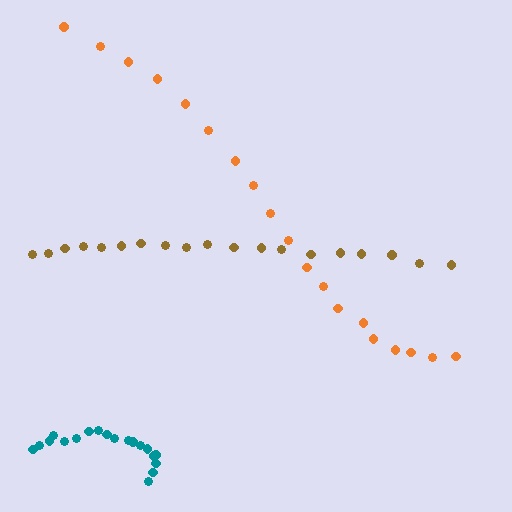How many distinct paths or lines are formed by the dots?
There are 3 distinct paths.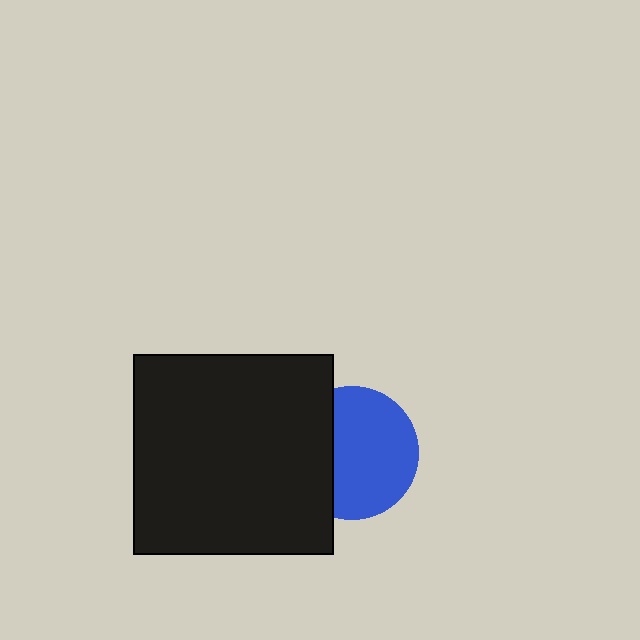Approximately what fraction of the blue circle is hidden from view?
Roughly 33% of the blue circle is hidden behind the black square.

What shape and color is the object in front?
The object in front is a black square.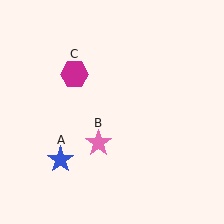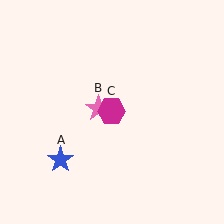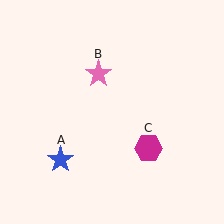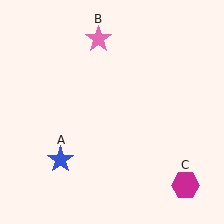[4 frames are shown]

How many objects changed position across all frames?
2 objects changed position: pink star (object B), magenta hexagon (object C).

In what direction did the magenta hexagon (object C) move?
The magenta hexagon (object C) moved down and to the right.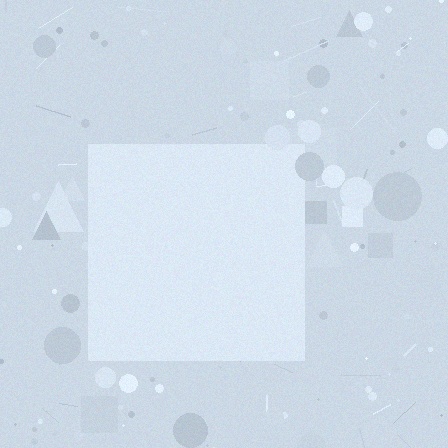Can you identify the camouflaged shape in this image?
The camouflaged shape is a square.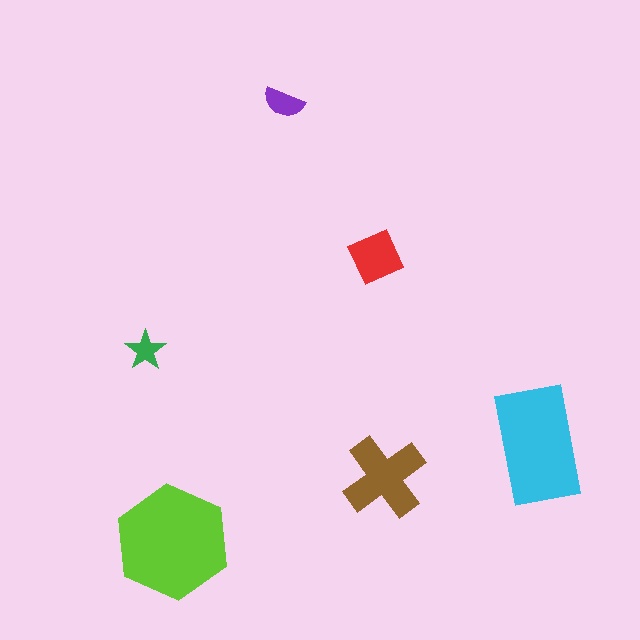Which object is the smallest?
The green star.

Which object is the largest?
The lime hexagon.